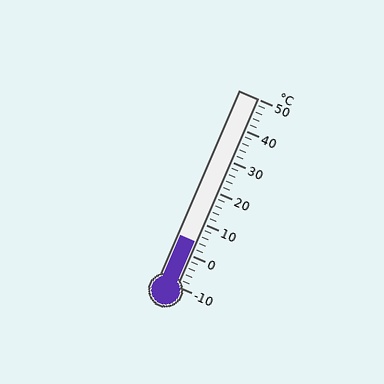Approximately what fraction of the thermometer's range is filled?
The thermometer is filled to approximately 25% of its range.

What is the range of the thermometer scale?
The thermometer scale ranges from -10°C to 50°C.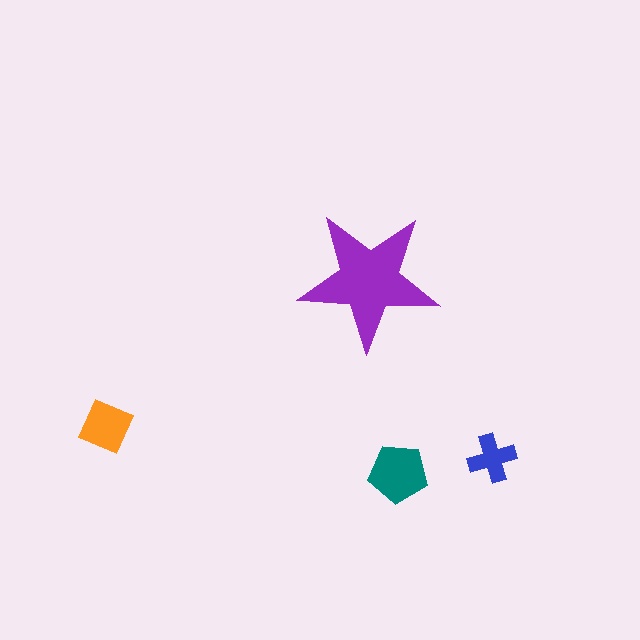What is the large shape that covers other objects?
A purple star.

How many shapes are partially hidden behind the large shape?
0 shapes are partially hidden.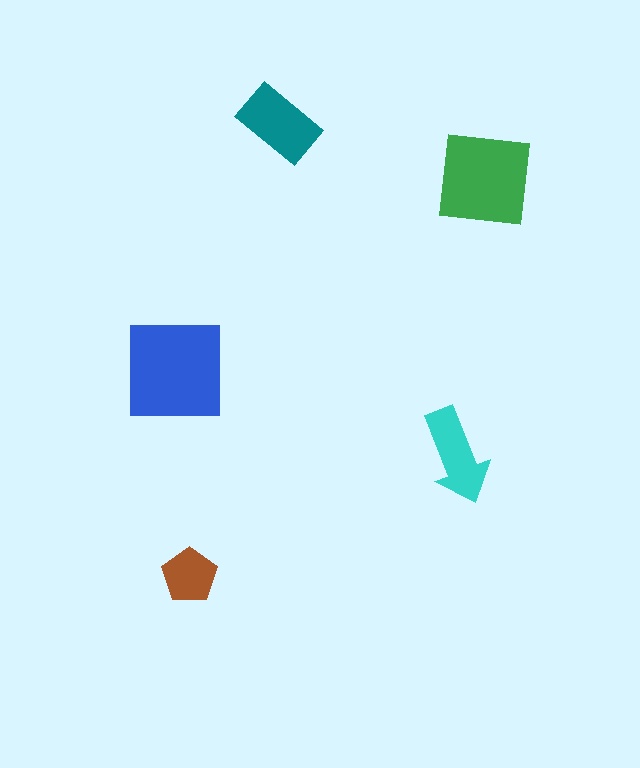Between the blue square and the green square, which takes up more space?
The blue square.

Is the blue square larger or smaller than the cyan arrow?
Larger.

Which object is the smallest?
The brown pentagon.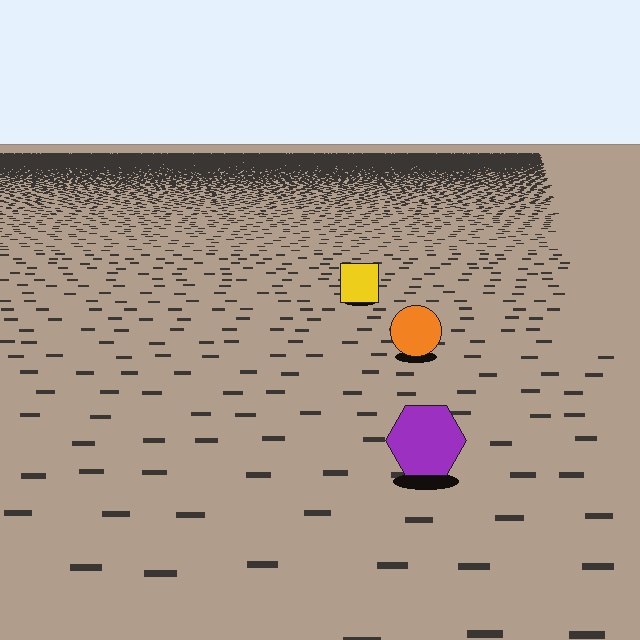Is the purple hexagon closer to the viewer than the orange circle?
Yes. The purple hexagon is closer — you can tell from the texture gradient: the ground texture is coarser near it.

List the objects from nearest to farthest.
From nearest to farthest: the purple hexagon, the orange circle, the yellow square.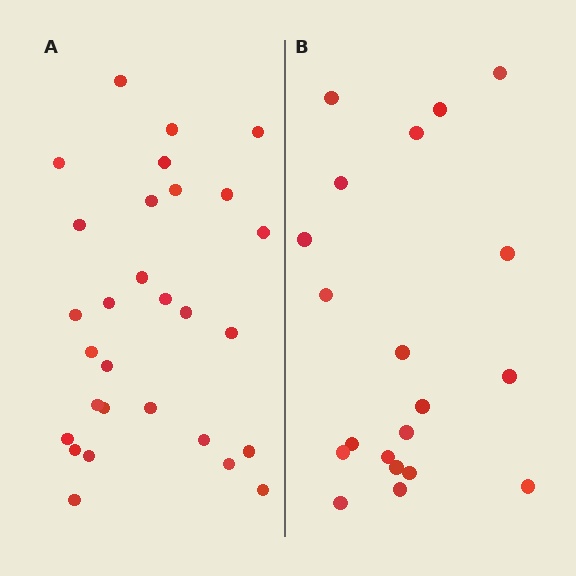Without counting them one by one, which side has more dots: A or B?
Region A (the left region) has more dots.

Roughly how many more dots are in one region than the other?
Region A has roughly 8 or so more dots than region B.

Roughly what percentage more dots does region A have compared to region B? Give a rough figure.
About 45% more.